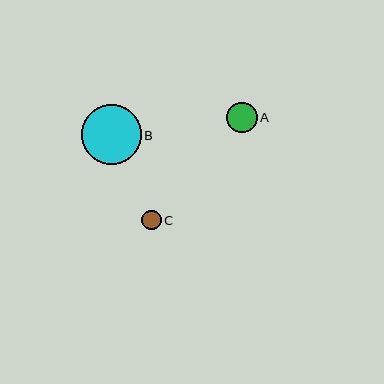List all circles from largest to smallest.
From largest to smallest: B, A, C.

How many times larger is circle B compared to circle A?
Circle B is approximately 2.0 times the size of circle A.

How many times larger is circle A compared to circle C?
Circle A is approximately 1.5 times the size of circle C.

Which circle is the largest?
Circle B is the largest with a size of approximately 60 pixels.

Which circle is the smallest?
Circle C is the smallest with a size of approximately 20 pixels.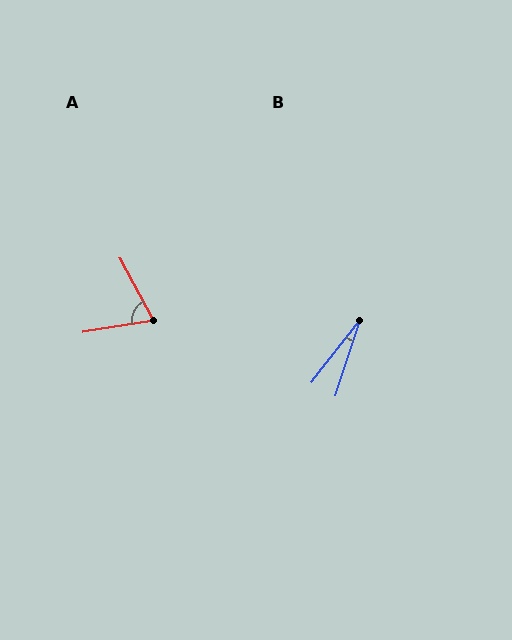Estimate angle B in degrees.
Approximately 19 degrees.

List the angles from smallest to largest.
B (19°), A (71°).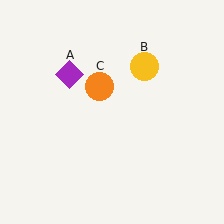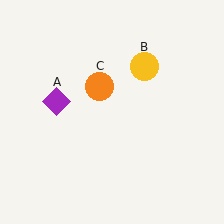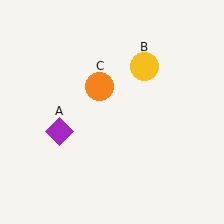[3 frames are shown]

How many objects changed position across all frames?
1 object changed position: purple diamond (object A).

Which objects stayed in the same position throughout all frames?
Yellow circle (object B) and orange circle (object C) remained stationary.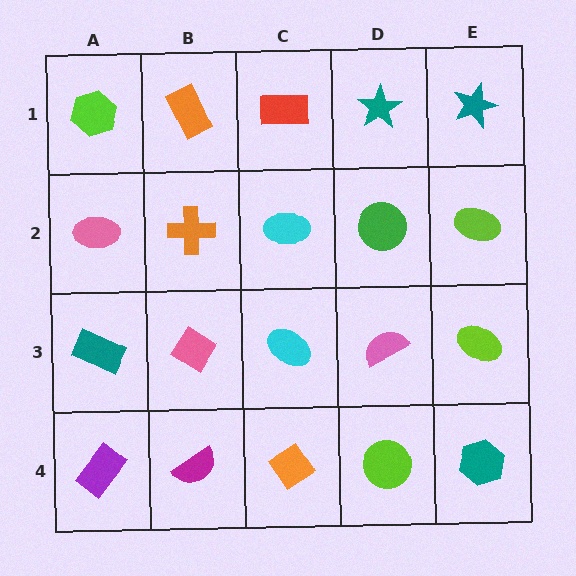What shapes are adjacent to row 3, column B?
An orange cross (row 2, column B), a magenta semicircle (row 4, column B), a teal rectangle (row 3, column A), a cyan ellipse (row 3, column C).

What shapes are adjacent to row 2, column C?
A red rectangle (row 1, column C), a cyan ellipse (row 3, column C), an orange cross (row 2, column B), a green circle (row 2, column D).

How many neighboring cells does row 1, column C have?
3.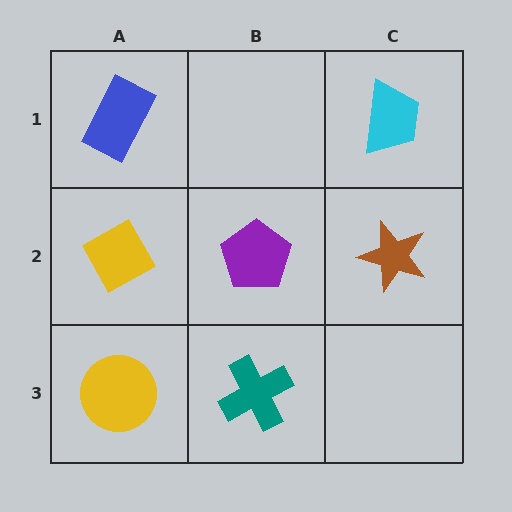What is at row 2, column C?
A brown star.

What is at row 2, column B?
A purple pentagon.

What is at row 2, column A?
A yellow diamond.